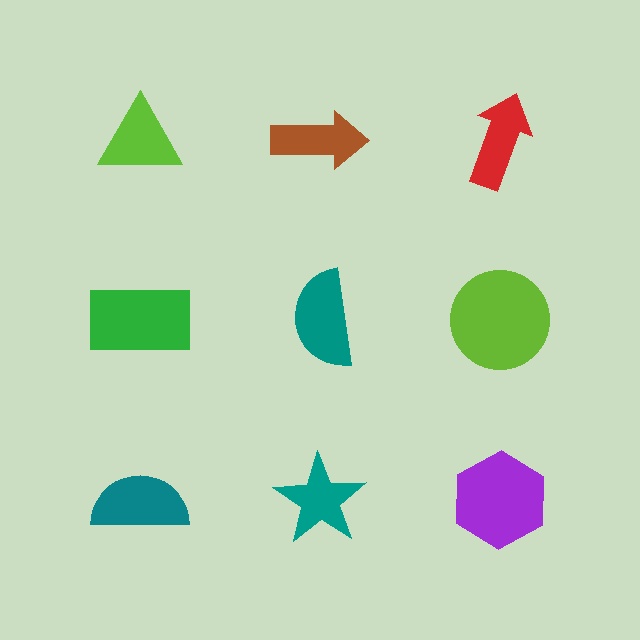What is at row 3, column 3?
A purple hexagon.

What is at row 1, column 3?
A red arrow.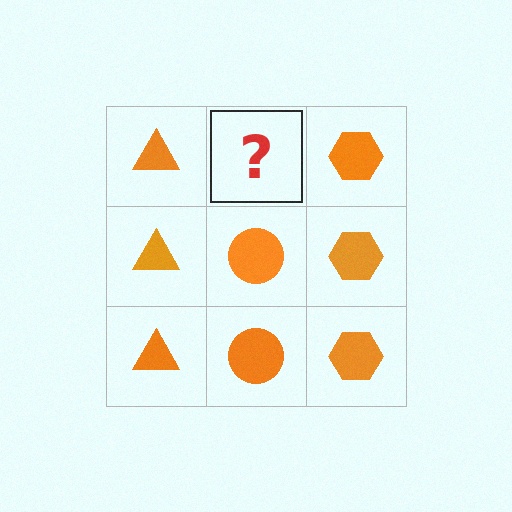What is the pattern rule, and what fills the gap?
The rule is that each column has a consistent shape. The gap should be filled with an orange circle.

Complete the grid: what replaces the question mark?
The question mark should be replaced with an orange circle.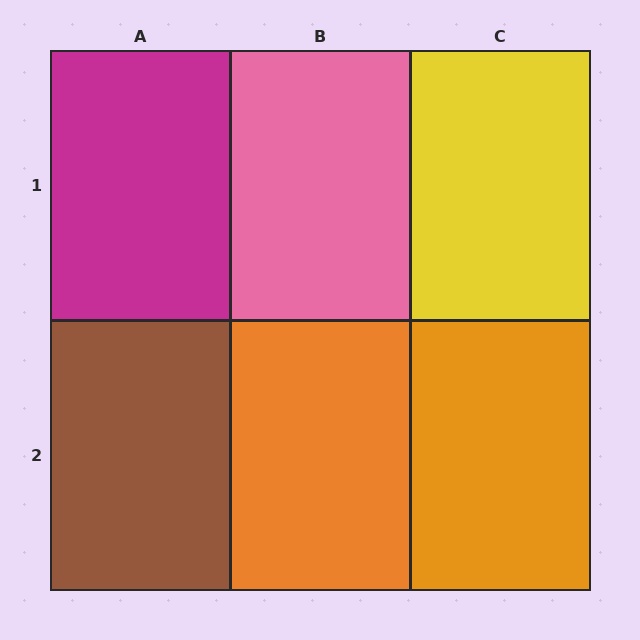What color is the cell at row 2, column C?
Orange.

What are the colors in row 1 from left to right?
Magenta, pink, yellow.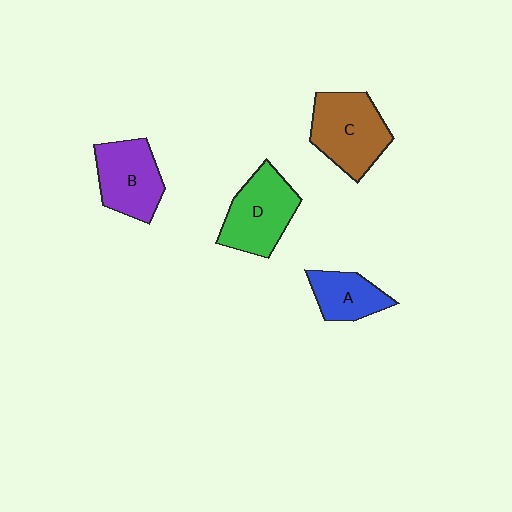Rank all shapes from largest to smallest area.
From largest to smallest: C (brown), D (green), B (purple), A (blue).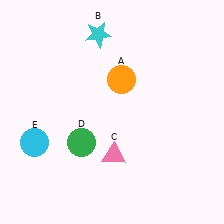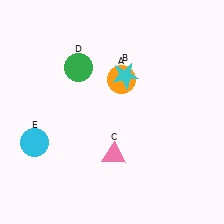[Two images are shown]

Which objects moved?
The objects that moved are: the cyan star (B), the green circle (D).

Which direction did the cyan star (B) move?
The cyan star (B) moved down.